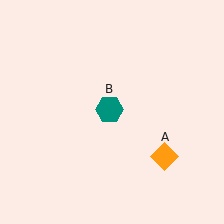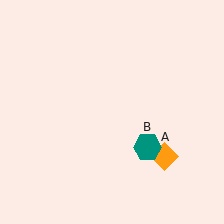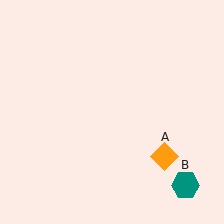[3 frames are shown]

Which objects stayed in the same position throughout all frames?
Orange diamond (object A) remained stationary.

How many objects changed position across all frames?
1 object changed position: teal hexagon (object B).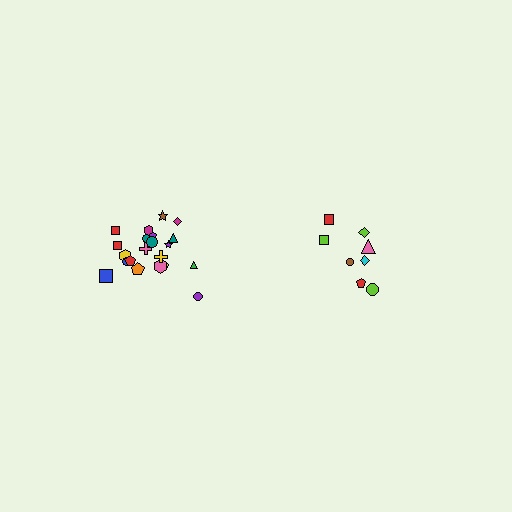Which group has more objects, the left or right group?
The left group.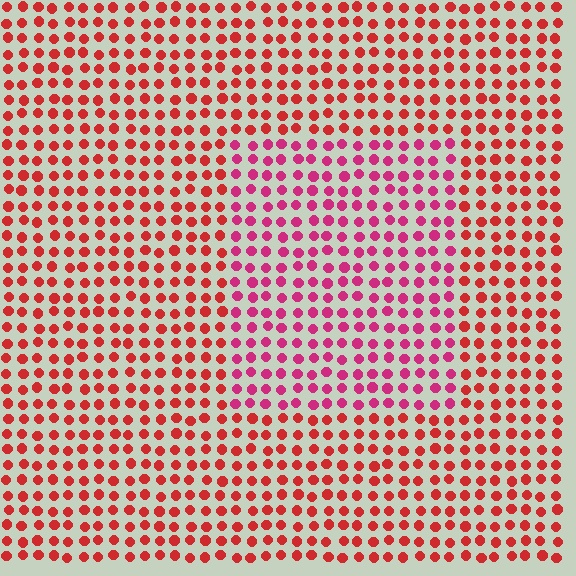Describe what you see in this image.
The image is filled with small red elements in a uniform arrangement. A rectangle-shaped region is visible where the elements are tinted to a slightly different hue, forming a subtle color boundary.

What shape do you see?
I see a rectangle.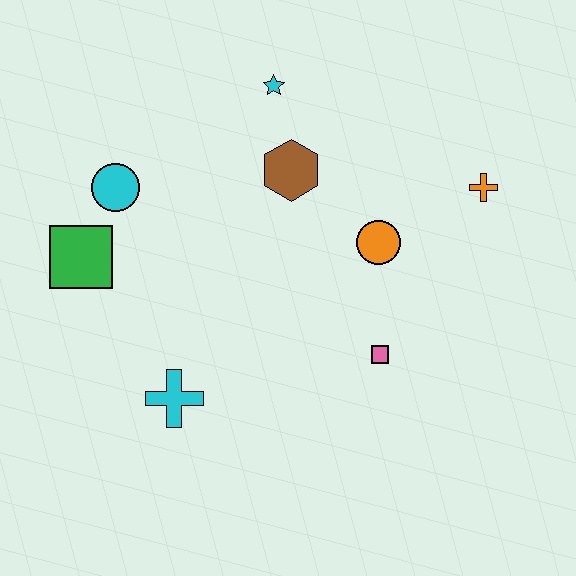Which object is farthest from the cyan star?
The cyan cross is farthest from the cyan star.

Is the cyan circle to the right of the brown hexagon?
No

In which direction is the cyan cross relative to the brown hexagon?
The cyan cross is below the brown hexagon.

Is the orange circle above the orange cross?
No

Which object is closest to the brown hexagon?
The cyan star is closest to the brown hexagon.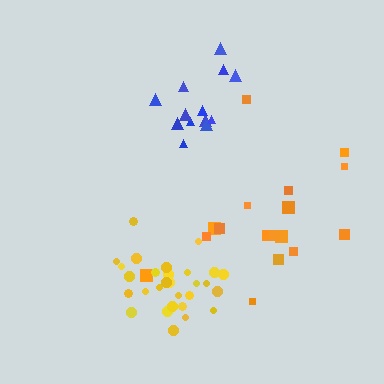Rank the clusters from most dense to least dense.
yellow, blue, orange.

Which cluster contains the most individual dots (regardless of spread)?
Yellow (29).